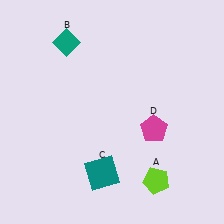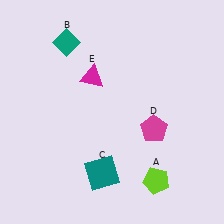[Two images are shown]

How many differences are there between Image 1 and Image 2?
There is 1 difference between the two images.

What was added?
A magenta triangle (E) was added in Image 2.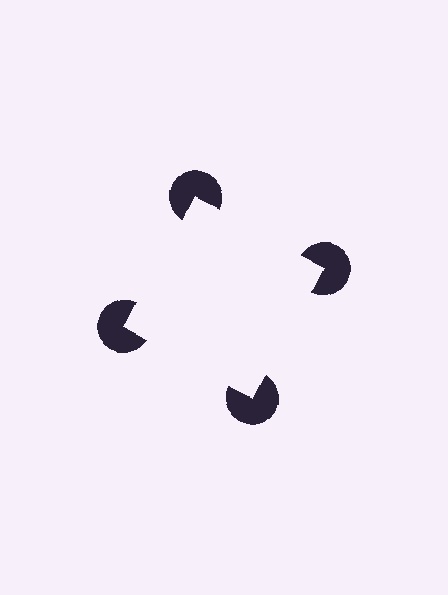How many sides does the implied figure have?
4 sides.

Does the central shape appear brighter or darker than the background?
It typically appears slightly brighter than the background, even though no actual brightness change is drawn.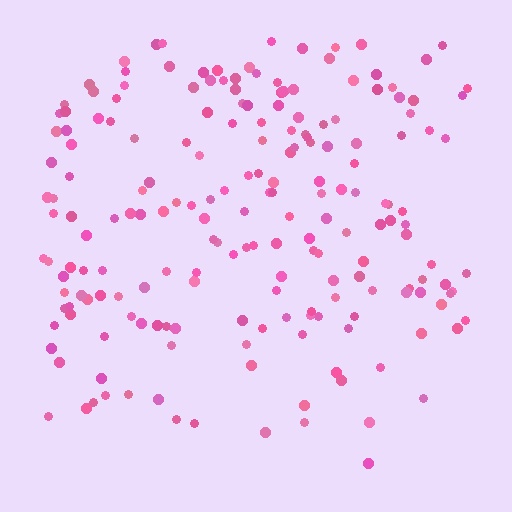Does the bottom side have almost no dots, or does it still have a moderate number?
Still a moderate number, just noticeably fewer than the top.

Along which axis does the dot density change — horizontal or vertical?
Vertical.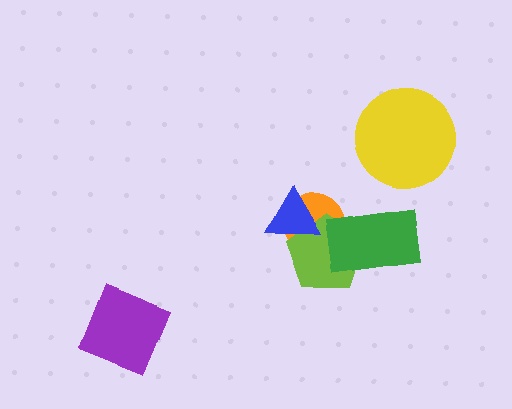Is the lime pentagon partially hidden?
Yes, it is partially covered by another shape.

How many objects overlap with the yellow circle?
0 objects overlap with the yellow circle.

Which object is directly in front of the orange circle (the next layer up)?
The lime pentagon is directly in front of the orange circle.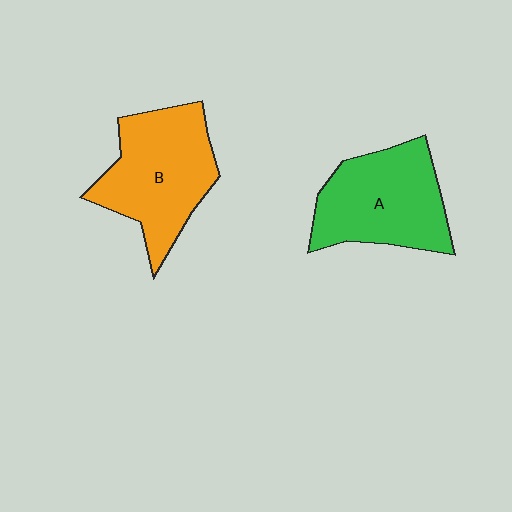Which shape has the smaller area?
Shape A (green).